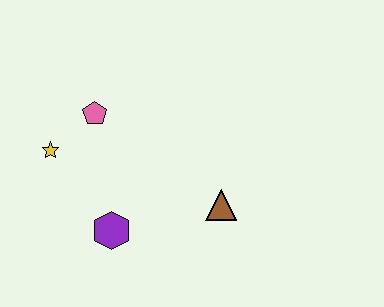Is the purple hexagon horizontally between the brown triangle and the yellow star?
Yes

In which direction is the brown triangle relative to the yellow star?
The brown triangle is to the right of the yellow star.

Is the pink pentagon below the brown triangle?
No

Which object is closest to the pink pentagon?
The yellow star is closest to the pink pentagon.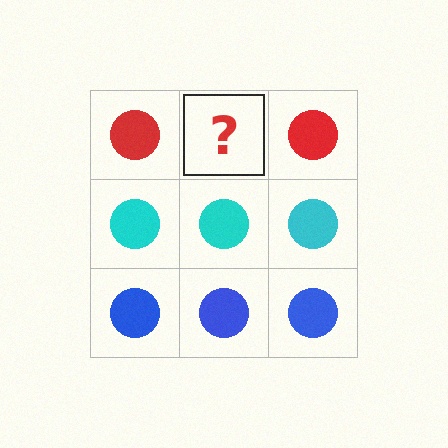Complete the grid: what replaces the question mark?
The question mark should be replaced with a red circle.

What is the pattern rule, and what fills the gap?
The rule is that each row has a consistent color. The gap should be filled with a red circle.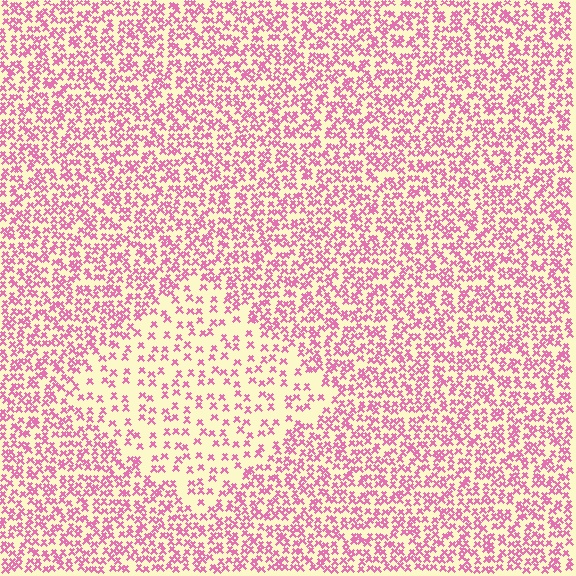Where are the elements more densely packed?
The elements are more densely packed outside the diamond boundary.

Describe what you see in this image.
The image contains small pink elements arranged at two different densities. A diamond-shaped region is visible where the elements are less densely packed than the surrounding area.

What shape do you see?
I see a diamond.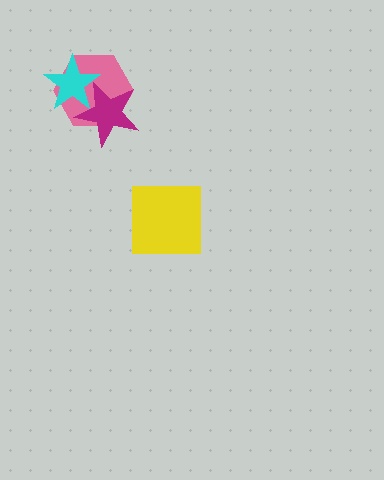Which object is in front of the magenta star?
The cyan star is in front of the magenta star.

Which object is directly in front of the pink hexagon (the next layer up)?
The magenta star is directly in front of the pink hexagon.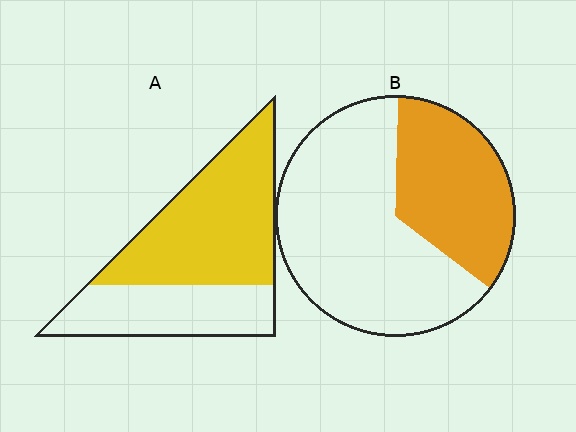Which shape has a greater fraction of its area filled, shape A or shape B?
Shape A.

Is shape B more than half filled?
No.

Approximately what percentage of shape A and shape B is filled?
A is approximately 60% and B is approximately 35%.